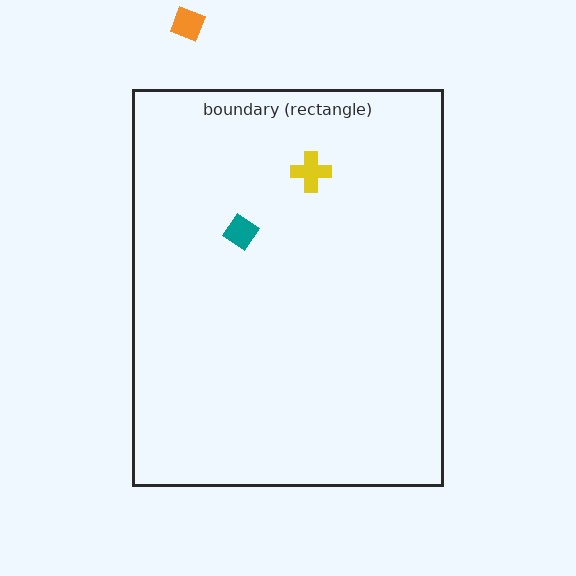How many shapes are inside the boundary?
2 inside, 1 outside.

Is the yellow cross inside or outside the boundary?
Inside.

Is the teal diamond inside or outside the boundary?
Inside.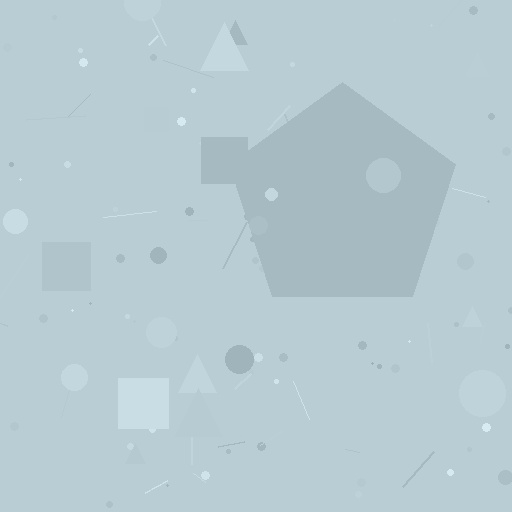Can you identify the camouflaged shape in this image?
The camouflaged shape is a pentagon.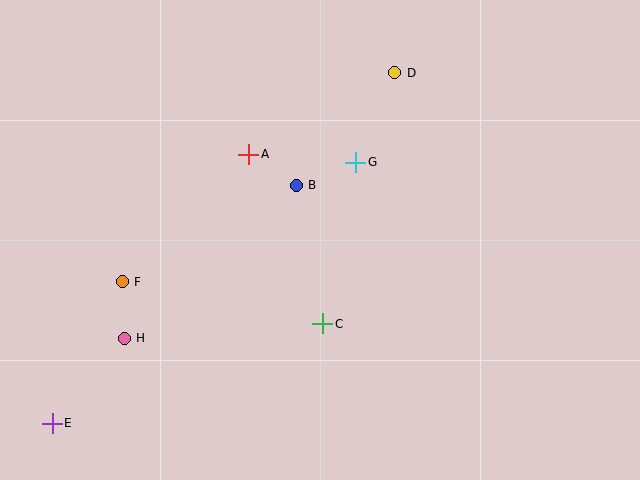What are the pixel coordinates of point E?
Point E is at (52, 423).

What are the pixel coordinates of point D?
Point D is at (395, 73).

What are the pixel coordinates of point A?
Point A is at (249, 154).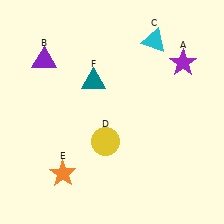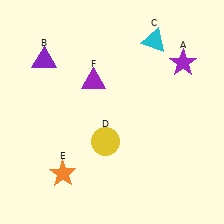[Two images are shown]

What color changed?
The triangle (F) changed from teal in Image 1 to purple in Image 2.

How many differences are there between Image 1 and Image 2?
There is 1 difference between the two images.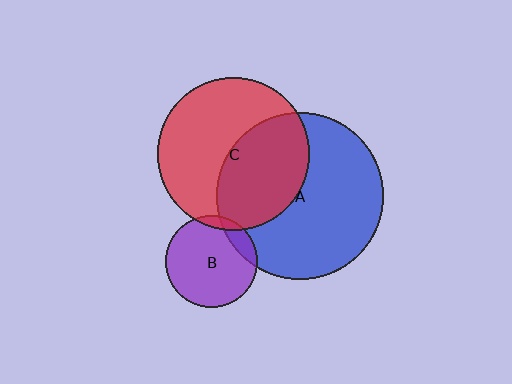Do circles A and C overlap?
Yes.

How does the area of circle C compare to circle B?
Approximately 2.7 times.